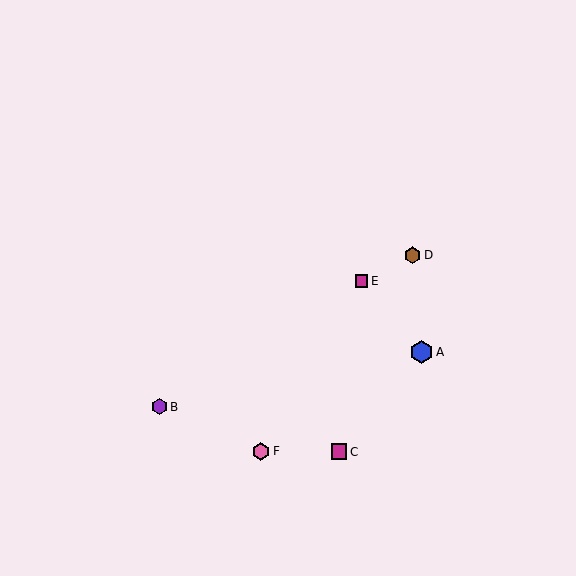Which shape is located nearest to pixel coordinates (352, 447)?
The magenta square (labeled C) at (339, 452) is nearest to that location.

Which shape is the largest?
The blue hexagon (labeled A) is the largest.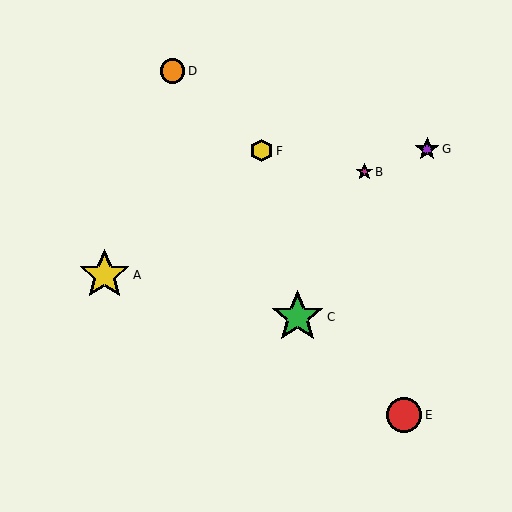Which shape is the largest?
The green star (labeled C) is the largest.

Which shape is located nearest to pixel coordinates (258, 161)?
The yellow hexagon (labeled F) at (262, 151) is nearest to that location.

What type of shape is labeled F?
Shape F is a yellow hexagon.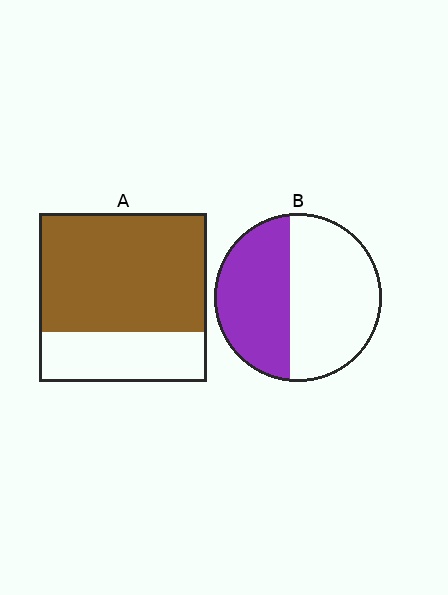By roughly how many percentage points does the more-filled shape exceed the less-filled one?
By roughly 25 percentage points (A over B).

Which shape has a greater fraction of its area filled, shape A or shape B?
Shape A.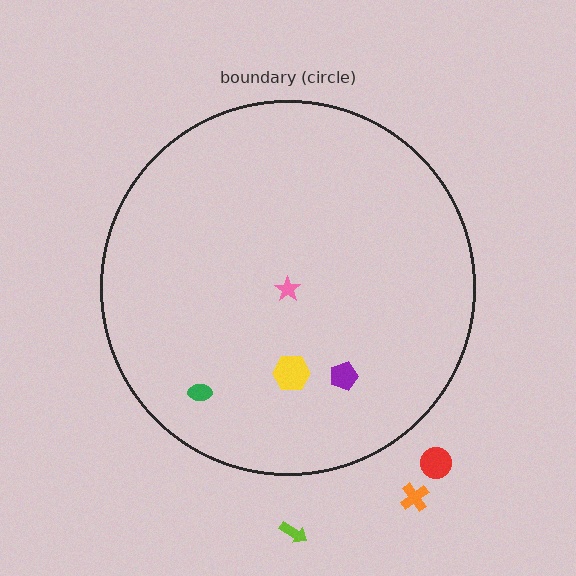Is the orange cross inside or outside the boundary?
Outside.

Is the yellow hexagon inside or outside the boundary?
Inside.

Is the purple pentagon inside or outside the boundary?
Inside.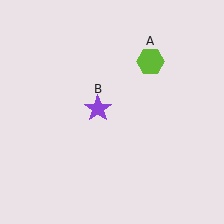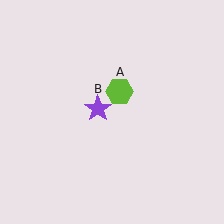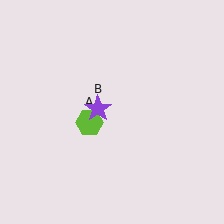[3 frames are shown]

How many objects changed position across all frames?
1 object changed position: lime hexagon (object A).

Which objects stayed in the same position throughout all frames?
Purple star (object B) remained stationary.